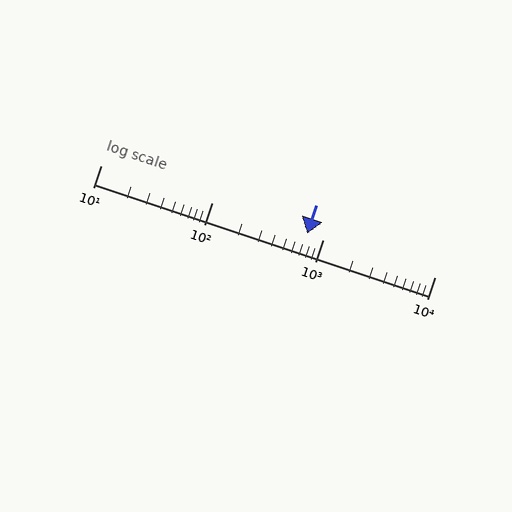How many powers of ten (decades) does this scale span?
The scale spans 3 decades, from 10 to 10000.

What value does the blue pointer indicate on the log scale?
The pointer indicates approximately 720.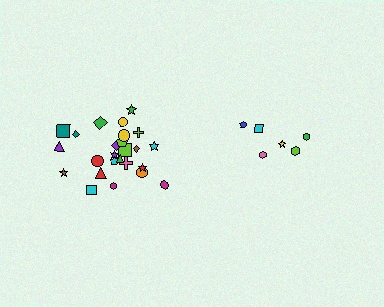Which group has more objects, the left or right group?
The left group.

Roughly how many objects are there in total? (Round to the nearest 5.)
Roughly 30 objects in total.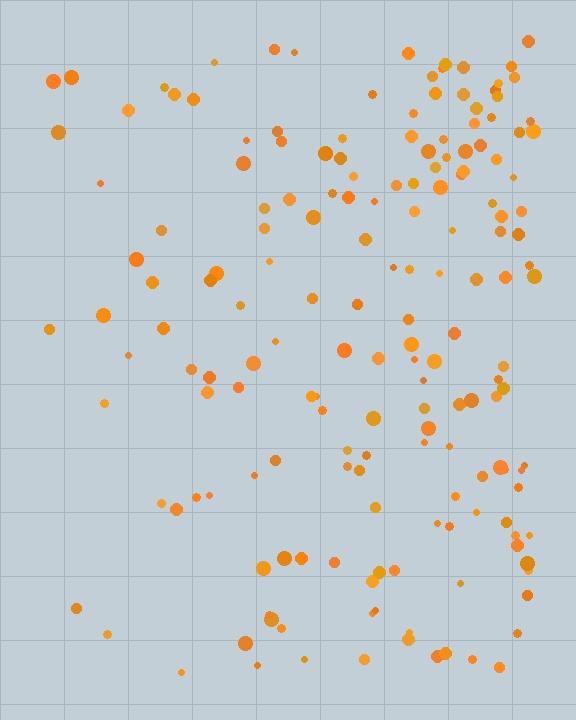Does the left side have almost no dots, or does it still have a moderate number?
Still a moderate number, just noticeably fewer than the right.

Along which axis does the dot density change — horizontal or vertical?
Horizontal.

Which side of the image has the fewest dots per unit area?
The left.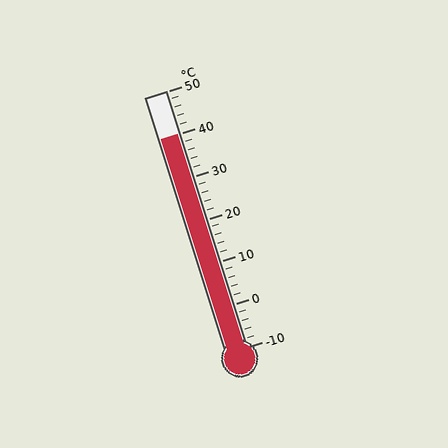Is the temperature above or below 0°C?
The temperature is above 0°C.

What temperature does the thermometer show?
The thermometer shows approximately 40°C.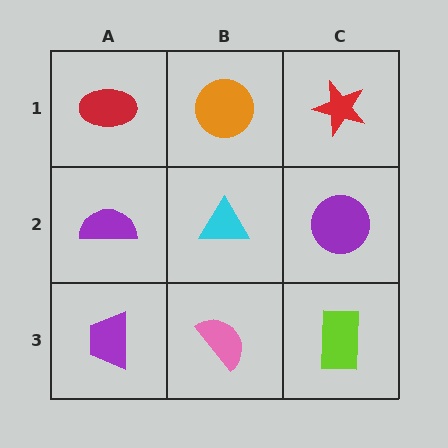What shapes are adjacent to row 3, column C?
A purple circle (row 2, column C), a pink semicircle (row 3, column B).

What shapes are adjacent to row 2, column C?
A red star (row 1, column C), a lime rectangle (row 3, column C), a cyan triangle (row 2, column B).